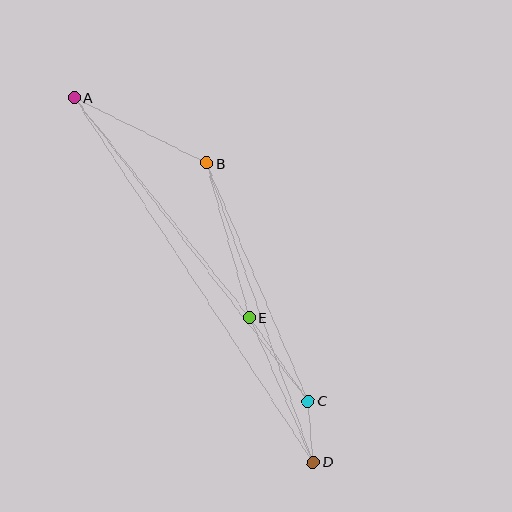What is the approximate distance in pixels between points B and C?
The distance between B and C is approximately 259 pixels.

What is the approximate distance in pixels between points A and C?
The distance between A and C is approximately 383 pixels.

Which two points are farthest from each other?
Points A and D are farthest from each other.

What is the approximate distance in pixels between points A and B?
The distance between A and B is approximately 148 pixels.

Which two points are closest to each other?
Points C and D are closest to each other.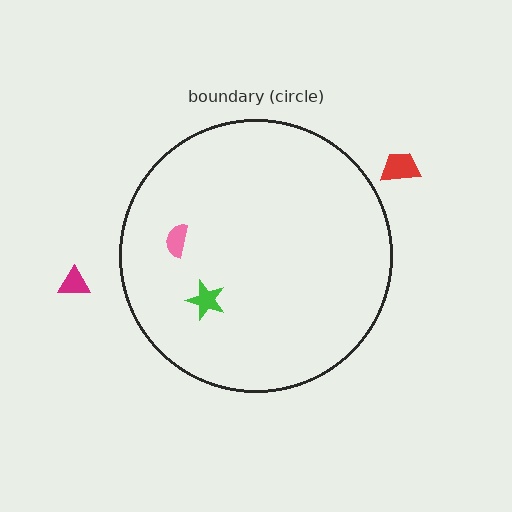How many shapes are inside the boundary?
2 inside, 2 outside.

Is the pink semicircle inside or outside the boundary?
Inside.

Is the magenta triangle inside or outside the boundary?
Outside.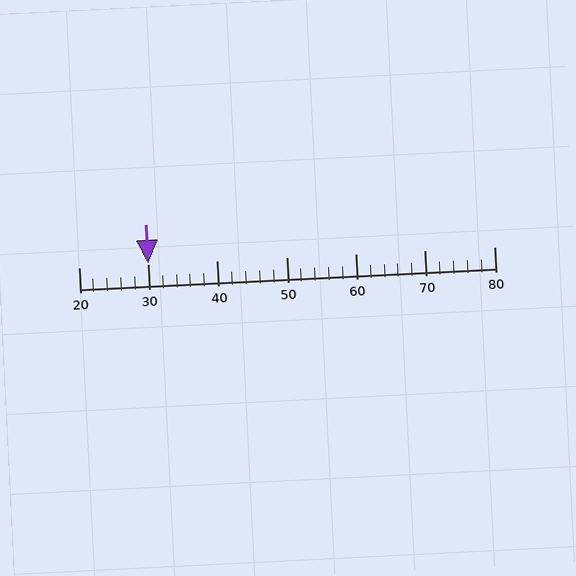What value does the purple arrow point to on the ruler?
The purple arrow points to approximately 30.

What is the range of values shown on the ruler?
The ruler shows values from 20 to 80.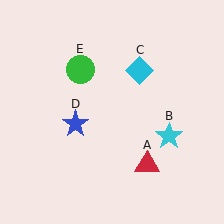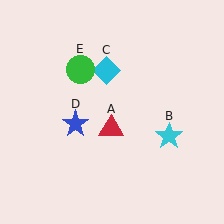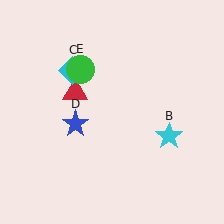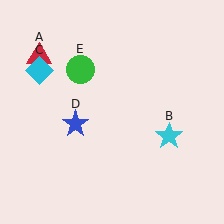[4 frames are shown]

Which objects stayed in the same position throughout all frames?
Cyan star (object B) and blue star (object D) and green circle (object E) remained stationary.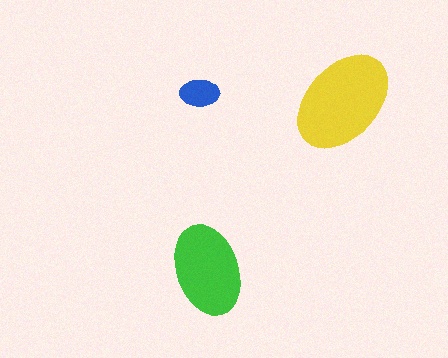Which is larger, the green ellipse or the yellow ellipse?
The yellow one.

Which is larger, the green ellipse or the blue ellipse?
The green one.